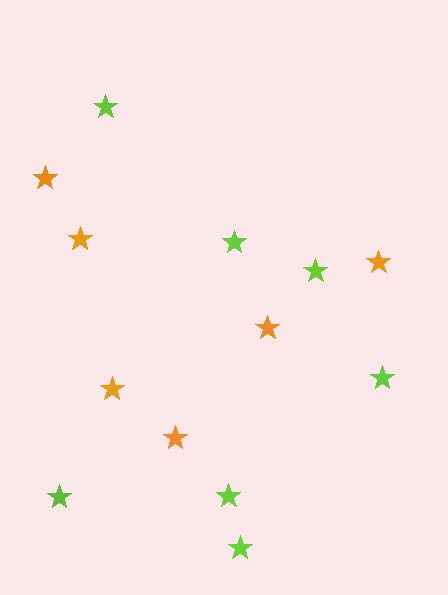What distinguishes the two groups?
There are 2 groups: one group of orange stars (6) and one group of lime stars (7).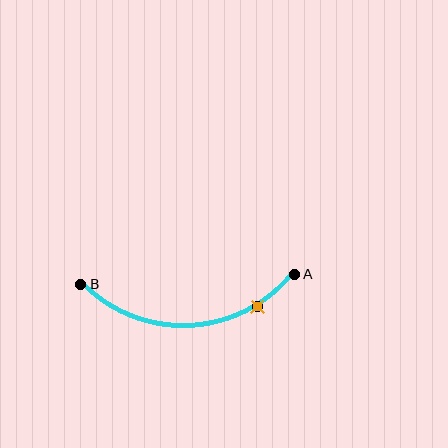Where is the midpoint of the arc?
The arc midpoint is the point on the curve farthest from the straight line joining A and B. It sits below that line.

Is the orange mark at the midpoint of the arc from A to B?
No. The orange mark lies on the arc but is closer to endpoint A. The arc midpoint would be at the point on the curve equidistant along the arc from both A and B.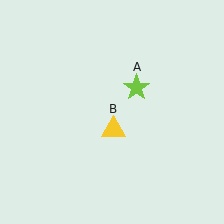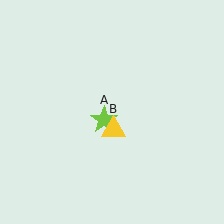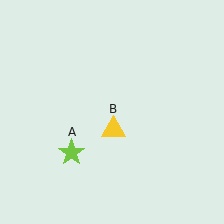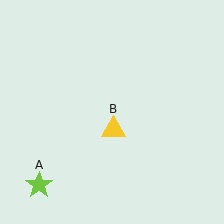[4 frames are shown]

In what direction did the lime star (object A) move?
The lime star (object A) moved down and to the left.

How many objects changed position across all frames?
1 object changed position: lime star (object A).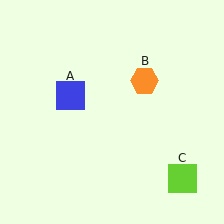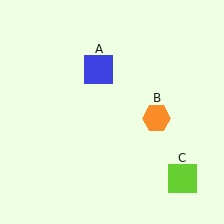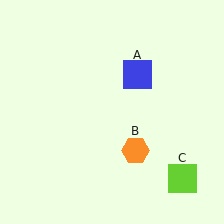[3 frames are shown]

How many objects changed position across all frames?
2 objects changed position: blue square (object A), orange hexagon (object B).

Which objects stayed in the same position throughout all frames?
Lime square (object C) remained stationary.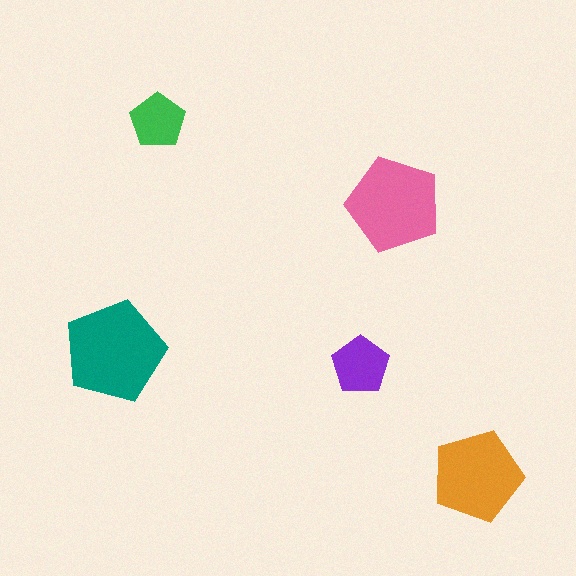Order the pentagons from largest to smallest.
the teal one, the pink one, the orange one, the purple one, the green one.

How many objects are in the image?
There are 5 objects in the image.